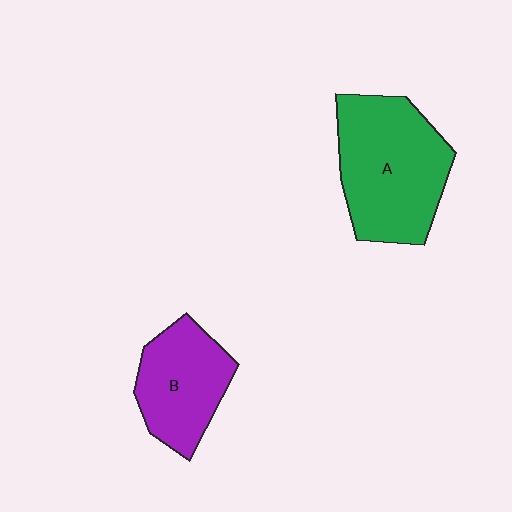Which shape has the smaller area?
Shape B (purple).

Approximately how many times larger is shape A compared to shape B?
Approximately 1.5 times.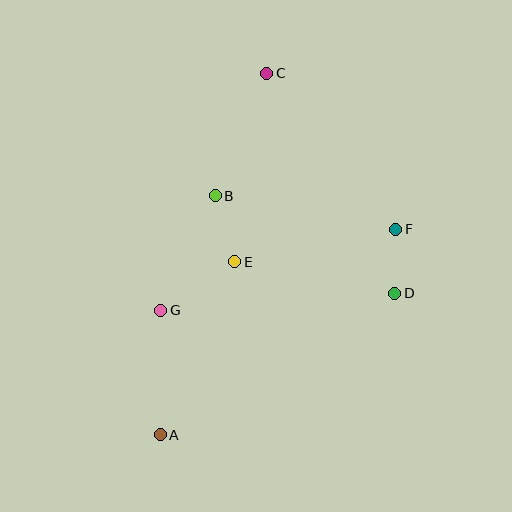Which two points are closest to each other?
Points D and F are closest to each other.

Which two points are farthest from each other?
Points A and C are farthest from each other.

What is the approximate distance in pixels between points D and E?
The distance between D and E is approximately 163 pixels.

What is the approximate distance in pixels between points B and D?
The distance between B and D is approximately 204 pixels.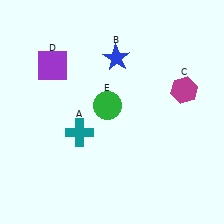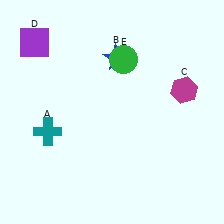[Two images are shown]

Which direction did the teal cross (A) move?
The teal cross (A) moved left.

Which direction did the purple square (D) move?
The purple square (D) moved up.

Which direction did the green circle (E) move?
The green circle (E) moved up.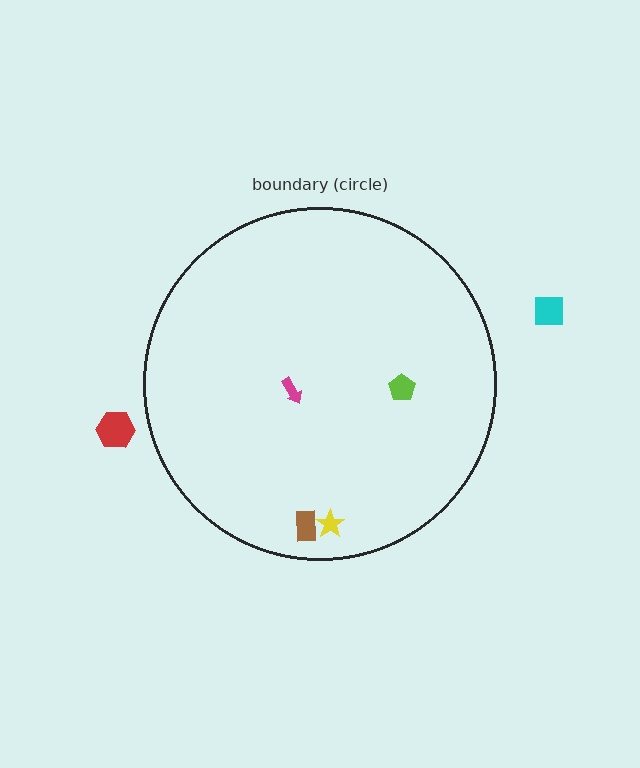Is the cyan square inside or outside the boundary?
Outside.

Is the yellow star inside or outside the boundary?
Inside.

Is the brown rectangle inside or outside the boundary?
Inside.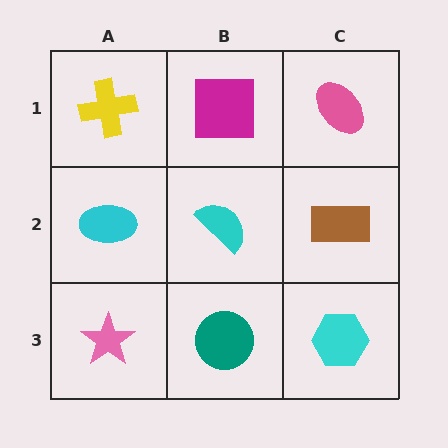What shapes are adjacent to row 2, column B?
A magenta square (row 1, column B), a teal circle (row 3, column B), a cyan ellipse (row 2, column A), a brown rectangle (row 2, column C).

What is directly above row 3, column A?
A cyan ellipse.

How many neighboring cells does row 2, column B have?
4.